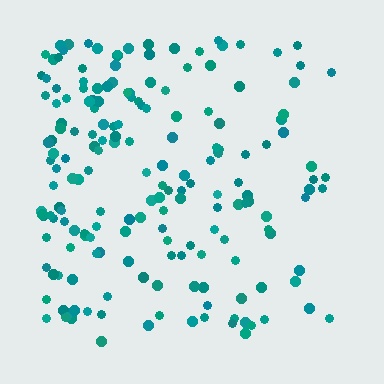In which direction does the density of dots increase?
From right to left, with the left side densest.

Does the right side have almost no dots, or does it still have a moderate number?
Still a moderate number, just noticeably fewer than the left.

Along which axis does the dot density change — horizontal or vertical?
Horizontal.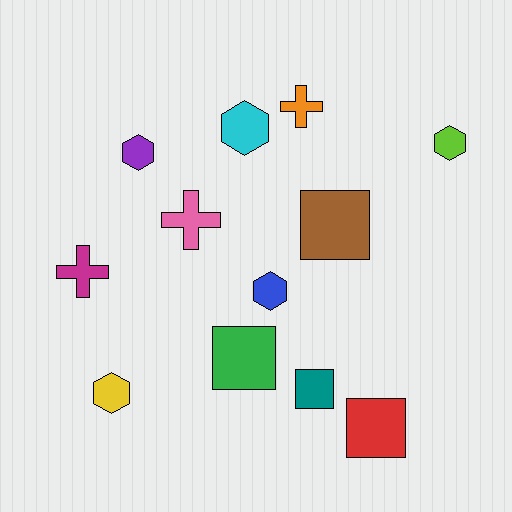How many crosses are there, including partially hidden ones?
There are 3 crosses.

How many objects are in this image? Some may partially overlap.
There are 12 objects.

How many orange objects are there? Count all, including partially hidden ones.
There is 1 orange object.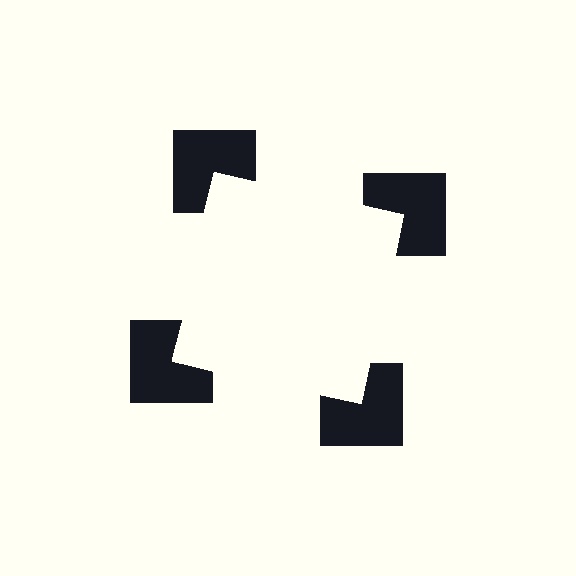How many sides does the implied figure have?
4 sides.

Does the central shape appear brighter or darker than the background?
It typically appears slightly brighter than the background, even though no actual brightness change is drawn.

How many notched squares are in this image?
There are 4 — one at each vertex of the illusory square.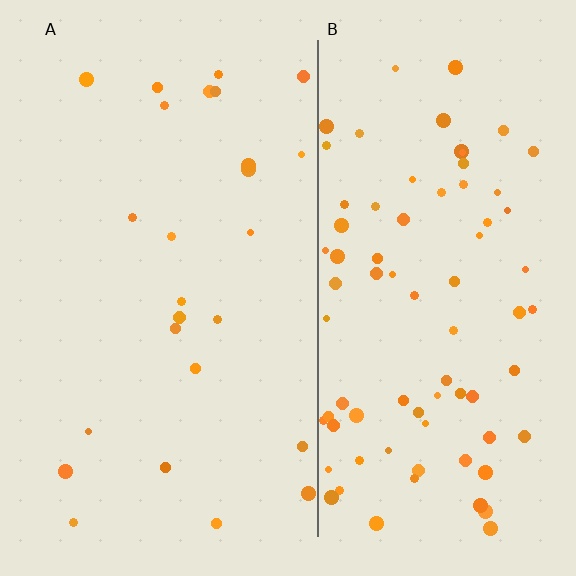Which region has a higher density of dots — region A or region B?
B (the right).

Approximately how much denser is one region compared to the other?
Approximately 3.2× — region B over region A.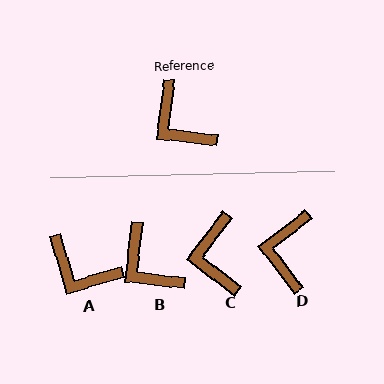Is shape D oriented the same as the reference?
No, it is off by about 46 degrees.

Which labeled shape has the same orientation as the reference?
B.